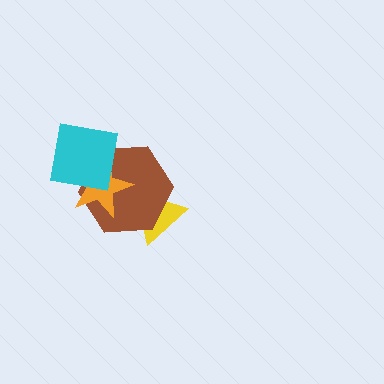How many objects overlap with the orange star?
2 objects overlap with the orange star.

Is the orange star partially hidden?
Yes, it is partially covered by another shape.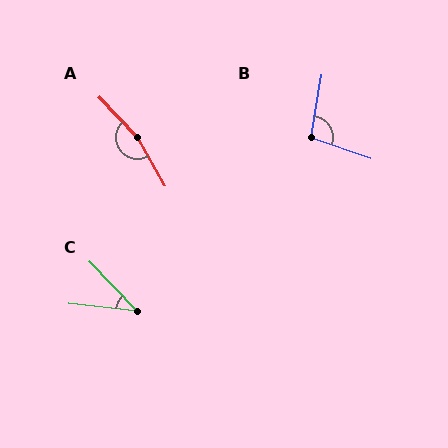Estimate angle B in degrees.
Approximately 99 degrees.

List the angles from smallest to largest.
C (40°), B (99°), A (166°).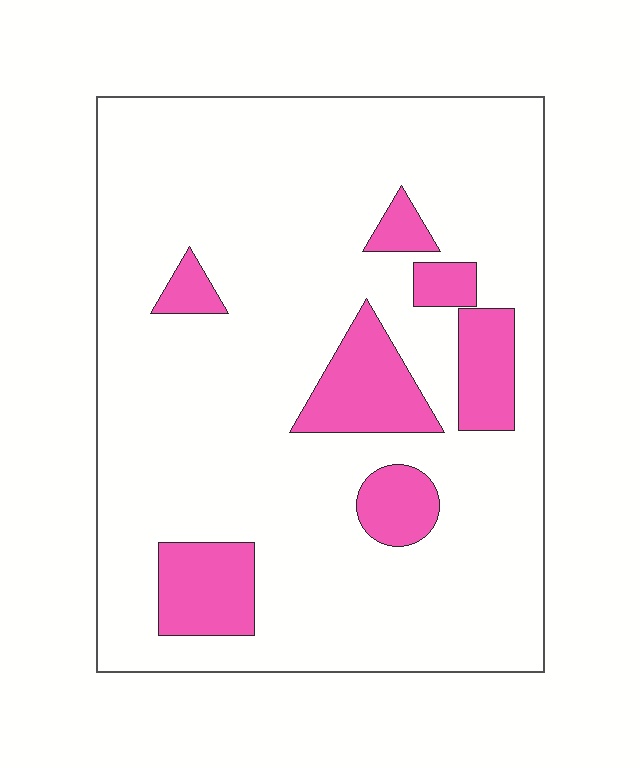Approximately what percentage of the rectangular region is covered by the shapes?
Approximately 15%.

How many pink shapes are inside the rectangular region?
7.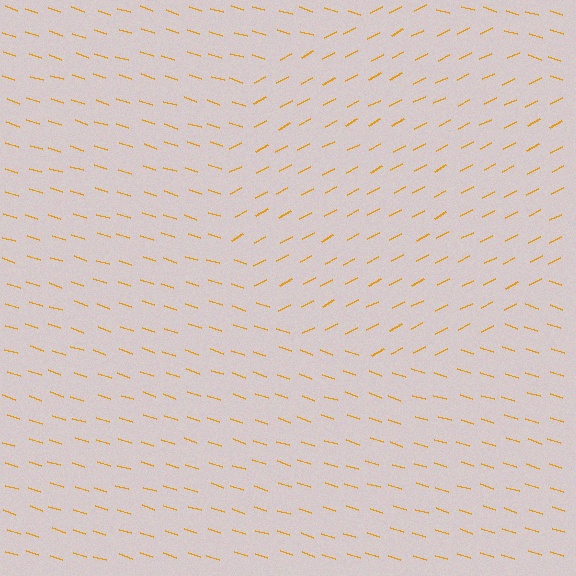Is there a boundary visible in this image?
Yes, there is a texture boundary formed by a change in line orientation.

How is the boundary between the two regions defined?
The boundary is defined purely by a change in line orientation (approximately 45 degrees difference). All lines are the same color and thickness.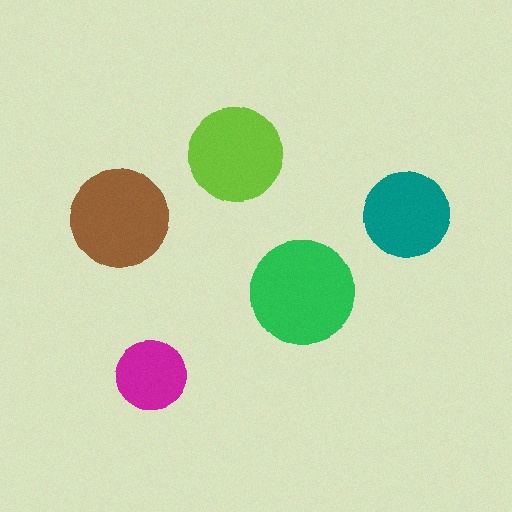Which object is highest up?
The lime circle is topmost.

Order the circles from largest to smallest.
the green one, the brown one, the lime one, the teal one, the magenta one.